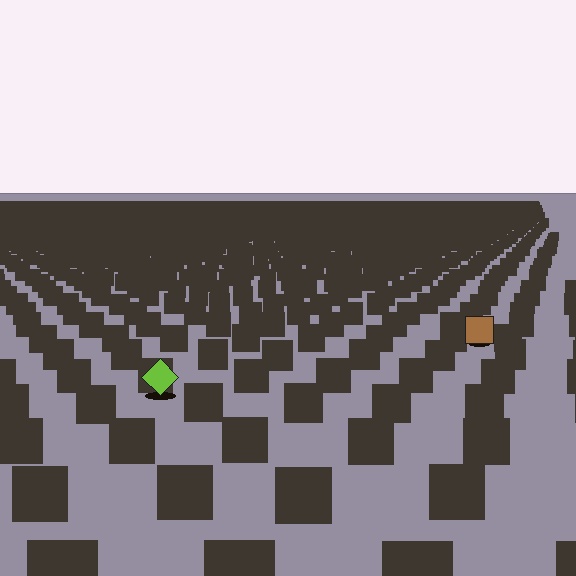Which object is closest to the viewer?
The lime diamond is closest. The texture marks near it are larger and more spread out.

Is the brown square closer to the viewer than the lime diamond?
No. The lime diamond is closer — you can tell from the texture gradient: the ground texture is coarser near it.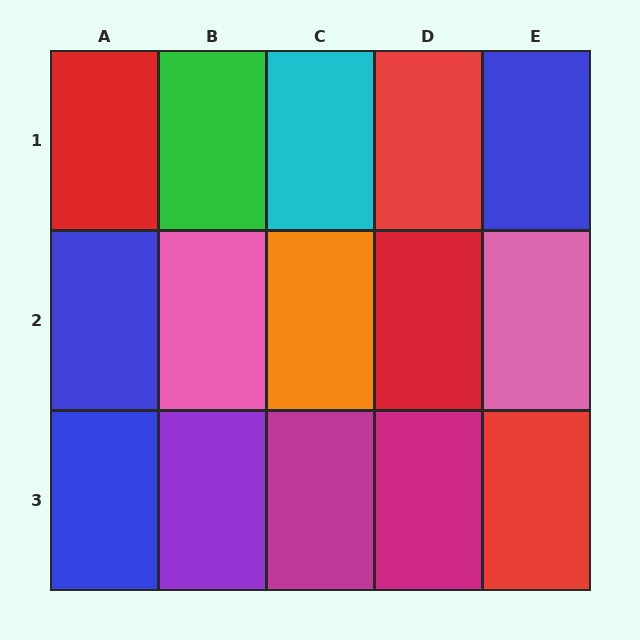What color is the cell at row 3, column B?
Purple.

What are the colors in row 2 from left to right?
Blue, pink, orange, red, pink.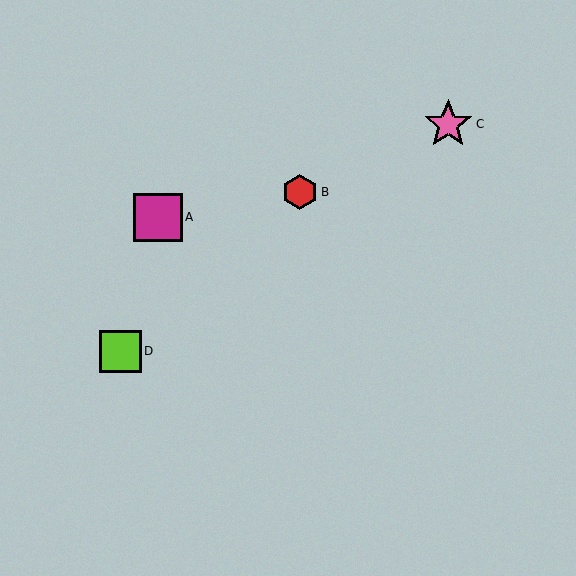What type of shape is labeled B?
Shape B is a red hexagon.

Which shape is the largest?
The pink star (labeled C) is the largest.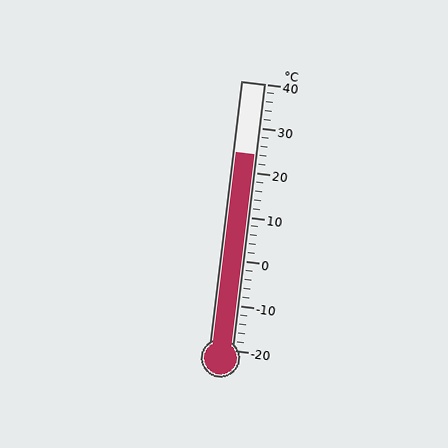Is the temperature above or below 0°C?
The temperature is above 0°C.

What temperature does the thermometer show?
The thermometer shows approximately 24°C.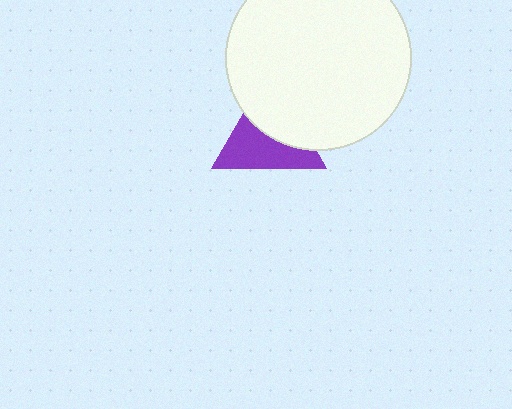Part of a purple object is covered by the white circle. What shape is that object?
It is a triangle.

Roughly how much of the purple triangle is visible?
About half of it is visible (roughly 54%).